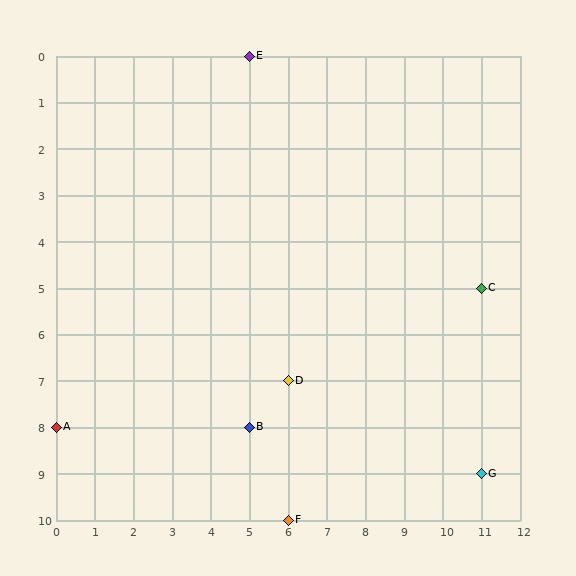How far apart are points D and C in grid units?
Points D and C are 5 columns and 2 rows apart (about 5.4 grid units diagonally).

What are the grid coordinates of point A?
Point A is at grid coordinates (0, 8).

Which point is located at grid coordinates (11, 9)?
Point G is at (11, 9).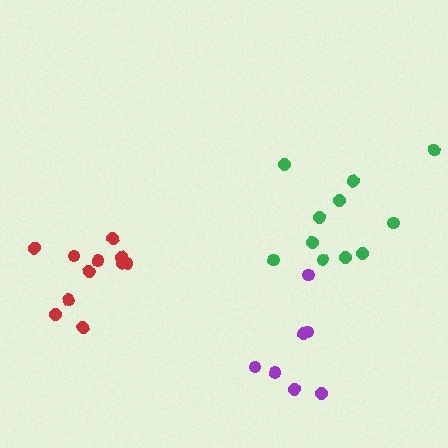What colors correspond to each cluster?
The clusters are colored: red, green, purple.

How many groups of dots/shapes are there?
There are 3 groups.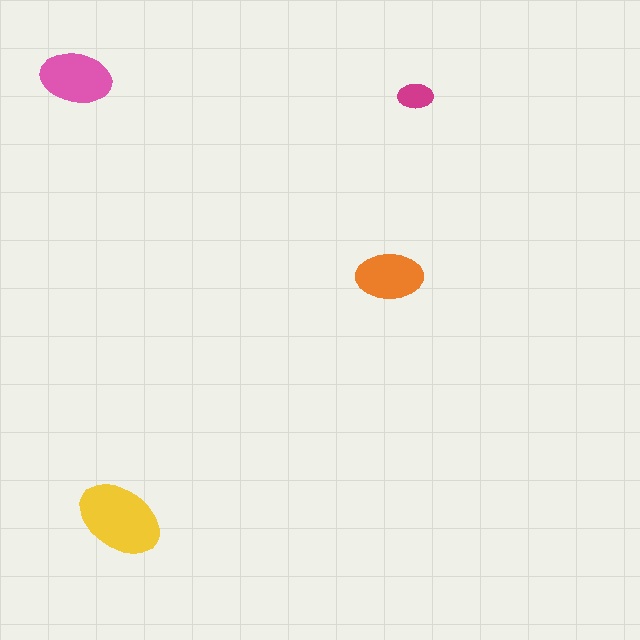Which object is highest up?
The pink ellipse is topmost.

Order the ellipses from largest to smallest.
the yellow one, the pink one, the orange one, the magenta one.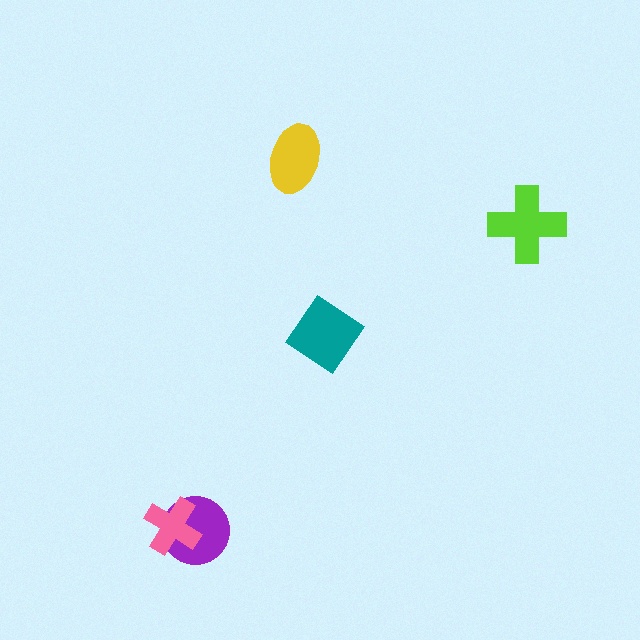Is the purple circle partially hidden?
Yes, it is partially covered by another shape.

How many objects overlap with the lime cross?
0 objects overlap with the lime cross.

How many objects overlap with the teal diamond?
0 objects overlap with the teal diamond.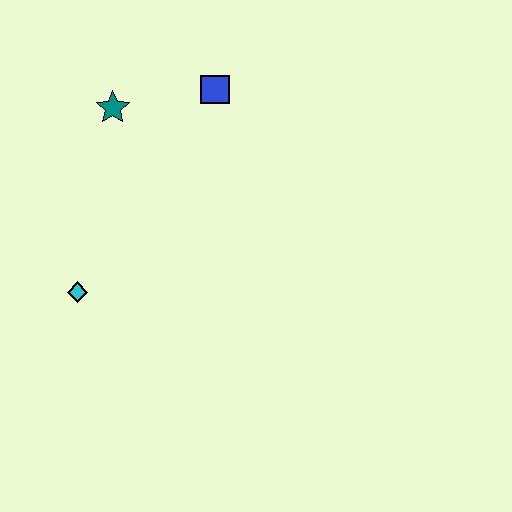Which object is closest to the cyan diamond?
The teal star is closest to the cyan diamond.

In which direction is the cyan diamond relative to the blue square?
The cyan diamond is below the blue square.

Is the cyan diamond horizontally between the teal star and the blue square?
No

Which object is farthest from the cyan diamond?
The blue square is farthest from the cyan diamond.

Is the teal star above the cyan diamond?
Yes